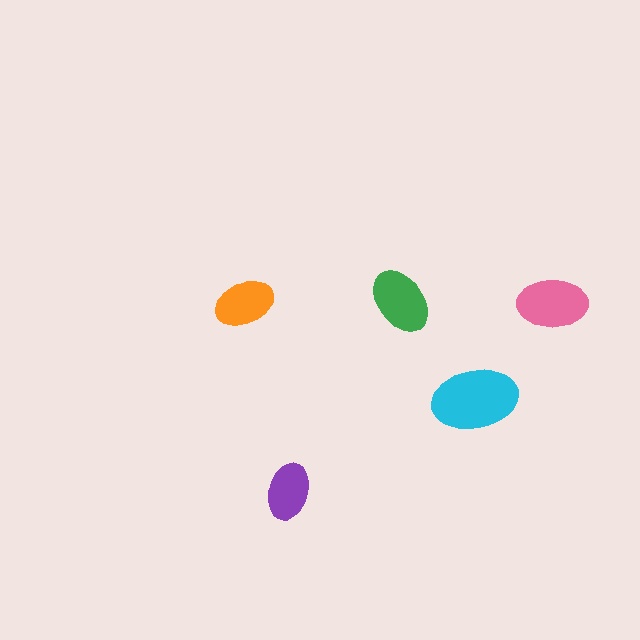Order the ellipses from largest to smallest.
the cyan one, the pink one, the green one, the orange one, the purple one.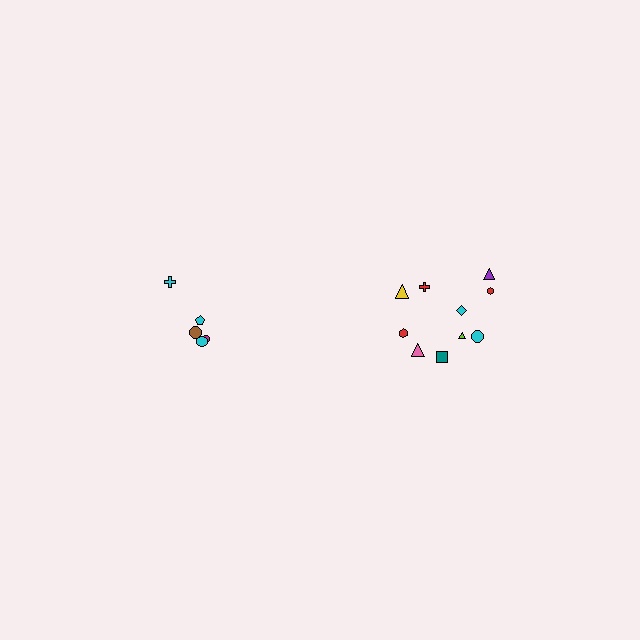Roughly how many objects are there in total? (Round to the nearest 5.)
Roughly 15 objects in total.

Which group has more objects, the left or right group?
The right group.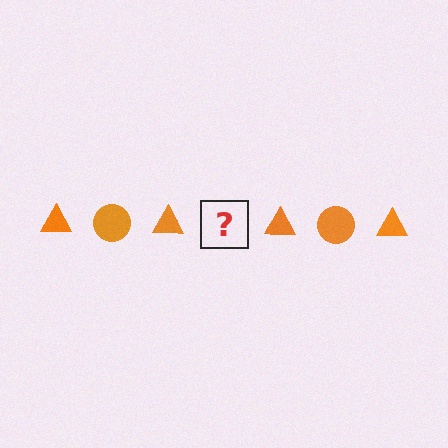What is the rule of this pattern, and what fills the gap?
The rule is that the pattern cycles through triangle, circle shapes in orange. The gap should be filled with an orange circle.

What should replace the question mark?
The question mark should be replaced with an orange circle.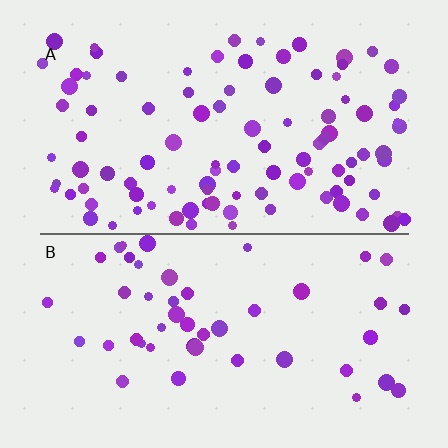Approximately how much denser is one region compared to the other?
Approximately 2.1× — region A over region B.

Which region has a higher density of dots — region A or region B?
A (the top).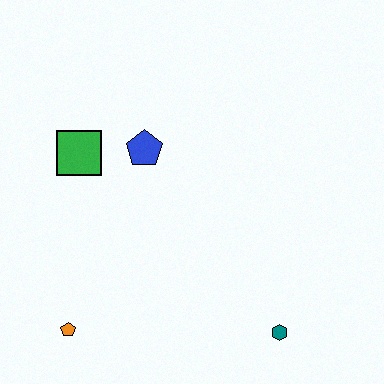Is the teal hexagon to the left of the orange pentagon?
No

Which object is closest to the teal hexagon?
The orange pentagon is closest to the teal hexagon.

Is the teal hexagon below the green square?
Yes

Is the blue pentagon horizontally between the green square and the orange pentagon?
No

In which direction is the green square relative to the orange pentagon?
The green square is above the orange pentagon.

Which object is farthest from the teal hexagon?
The green square is farthest from the teal hexagon.